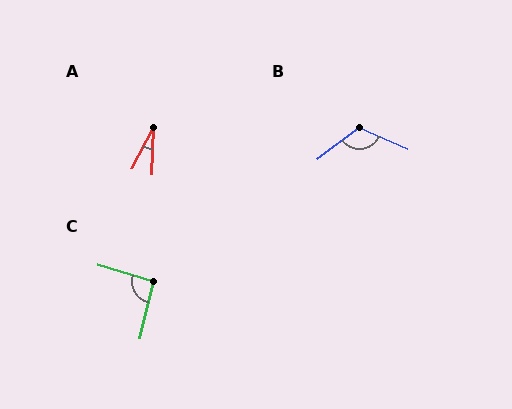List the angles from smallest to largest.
A (25°), C (94°), B (119°).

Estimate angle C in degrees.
Approximately 94 degrees.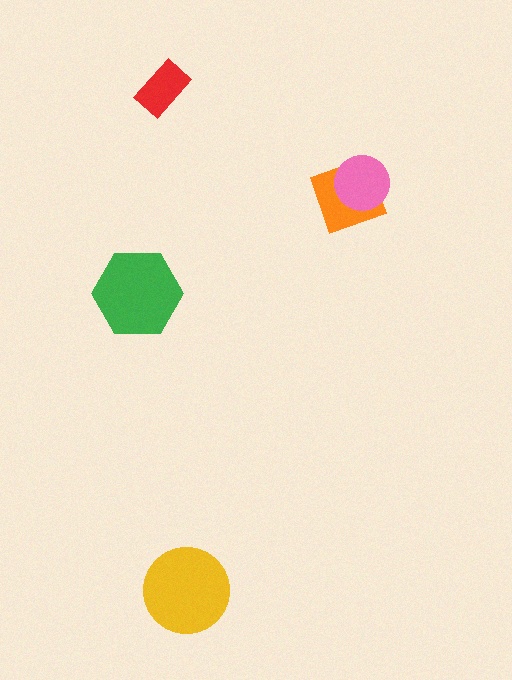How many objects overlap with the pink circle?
1 object overlaps with the pink circle.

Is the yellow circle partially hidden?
No, no other shape covers it.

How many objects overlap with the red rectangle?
0 objects overlap with the red rectangle.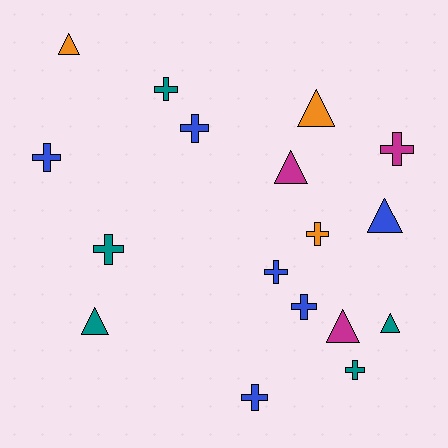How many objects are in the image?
There are 17 objects.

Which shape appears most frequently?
Cross, with 10 objects.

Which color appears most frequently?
Blue, with 6 objects.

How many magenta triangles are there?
There are 2 magenta triangles.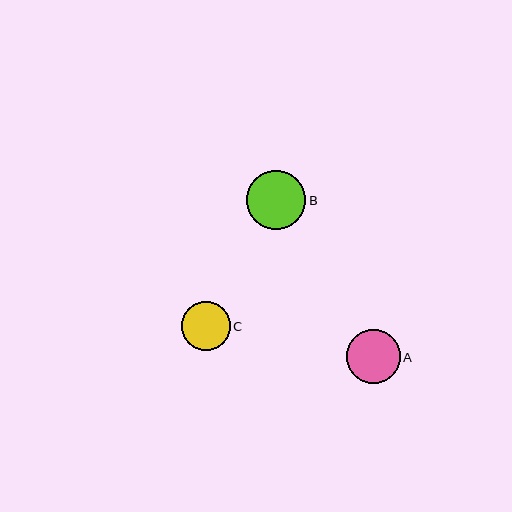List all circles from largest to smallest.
From largest to smallest: B, A, C.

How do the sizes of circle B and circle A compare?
Circle B and circle A are approximately the same size.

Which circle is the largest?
Circle B is the largest with a size of approximately 59 pixels.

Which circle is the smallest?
Circle C is the smallest with a size of approximately 49 pixels.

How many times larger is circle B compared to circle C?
Circle B is approximately 1.2 times the size of circle C.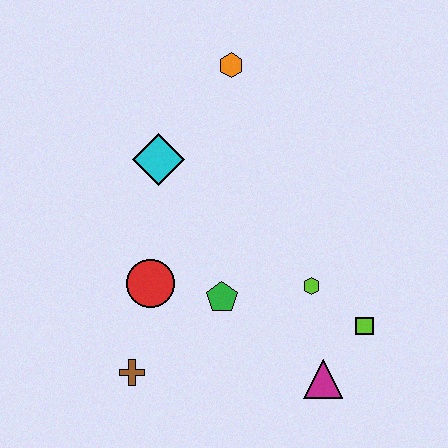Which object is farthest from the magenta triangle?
The orange hexagon is farthest from the magenta triangle.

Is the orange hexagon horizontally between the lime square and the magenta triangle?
No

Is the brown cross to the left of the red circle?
Yes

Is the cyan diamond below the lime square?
No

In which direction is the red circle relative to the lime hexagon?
The red circle is to the left of the lime hexagon.